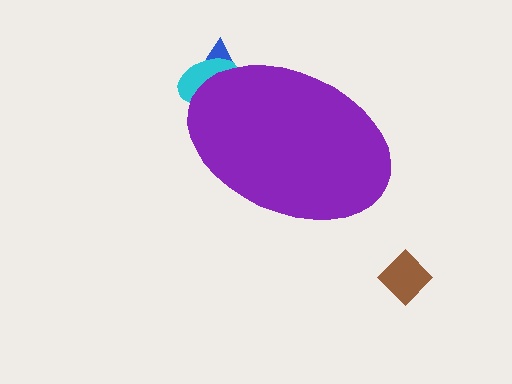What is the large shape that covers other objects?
A purple ellipse.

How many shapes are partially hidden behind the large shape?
2 shapes are partially hidden.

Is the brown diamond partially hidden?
No, the brown diamond is fully visible.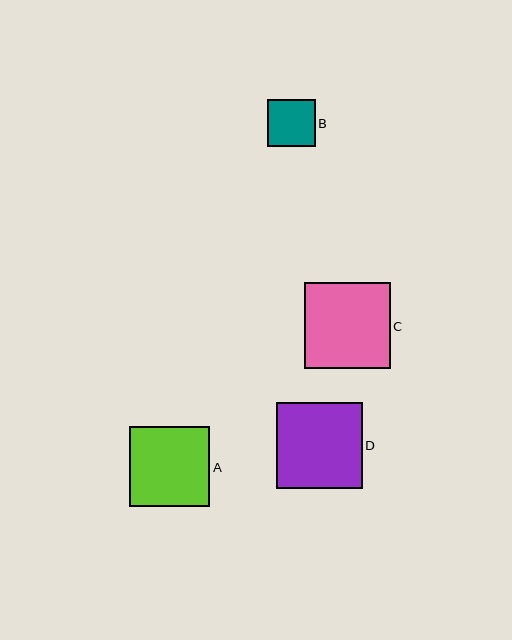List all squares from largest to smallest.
From largest to smallest: C, D, A, B.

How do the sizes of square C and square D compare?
Square C and square D are approximately the same size.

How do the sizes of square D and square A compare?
Square D and square A are approximately the same size.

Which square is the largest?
Square C is the largest with a size of approximately 86 pixels.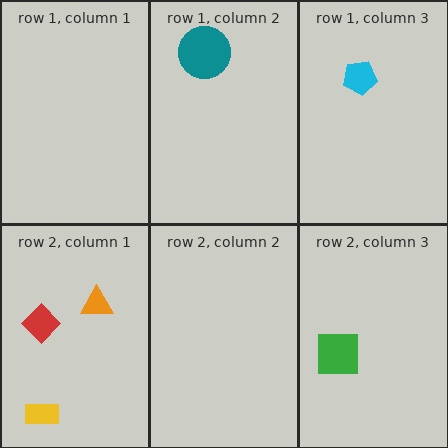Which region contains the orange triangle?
The row 2, column 1 region.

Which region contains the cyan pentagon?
The row 1, column 3 region.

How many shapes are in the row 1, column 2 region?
1.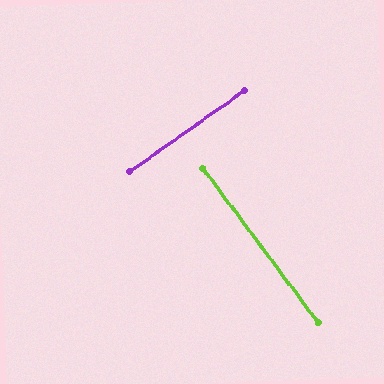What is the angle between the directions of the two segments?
Approximately 88 degrees.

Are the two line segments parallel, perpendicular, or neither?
Perpendicular — they meet at approximately 88°.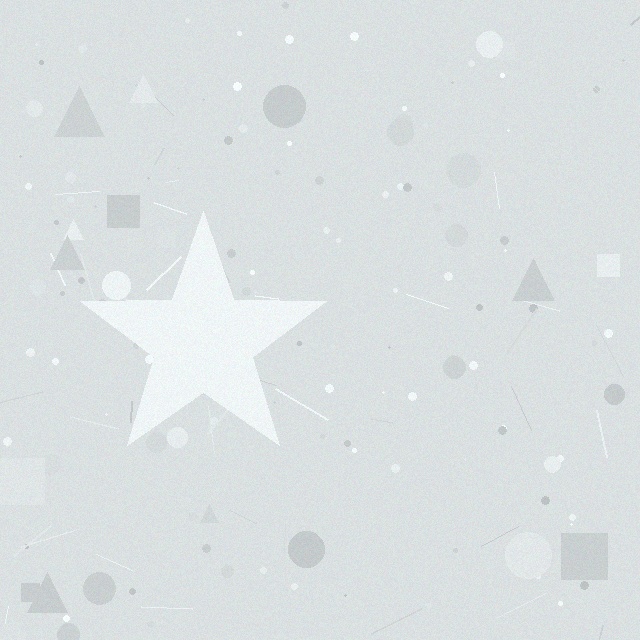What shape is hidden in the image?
A star is hidden in the image.